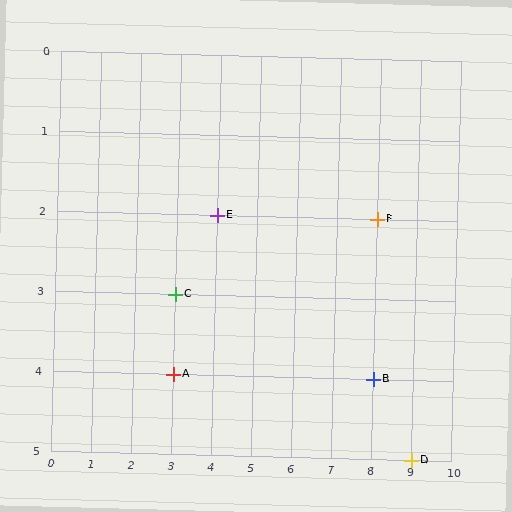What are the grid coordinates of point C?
Point C is at grid coordinates (3, 3).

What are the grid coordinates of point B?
Point B is at grid coordinates (8, 4).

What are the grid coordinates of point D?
Point D is at grid coordinates (9, 5).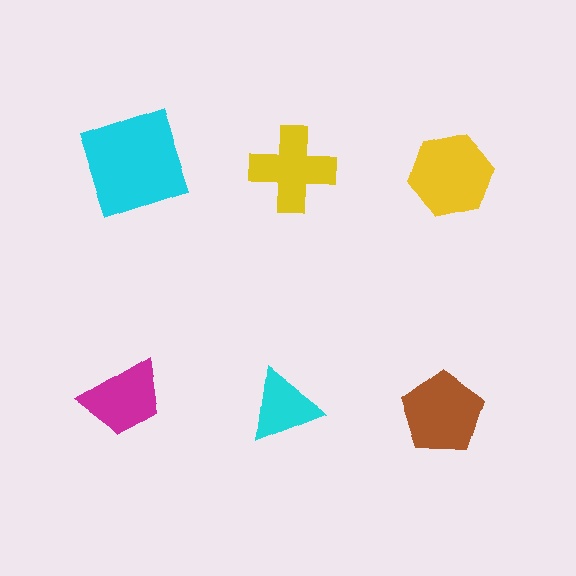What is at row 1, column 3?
A yellow hexagon.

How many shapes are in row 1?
3 shapes.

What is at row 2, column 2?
A cyan triangle.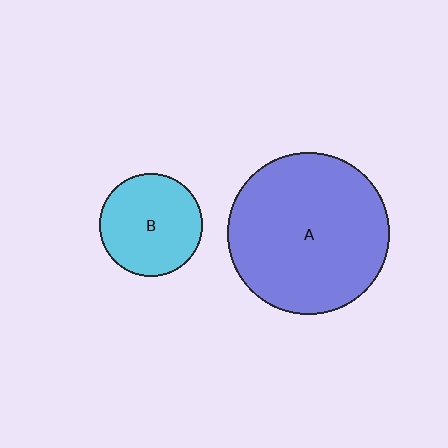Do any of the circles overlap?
No, none of the circles overlap.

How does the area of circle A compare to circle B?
Approximately 2.5 times.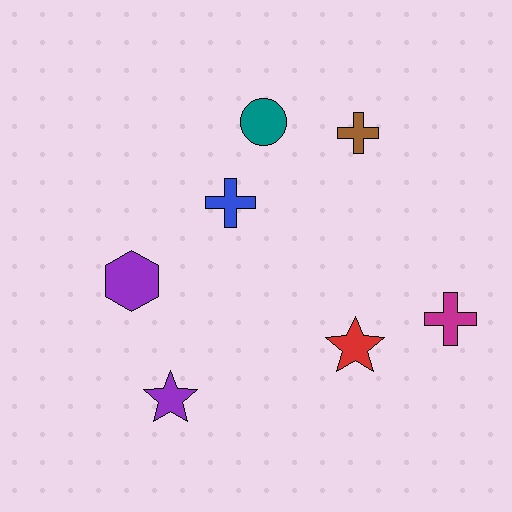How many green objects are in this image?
There are no green objects.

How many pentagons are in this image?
There are no pentagons.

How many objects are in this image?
There are 7 objects.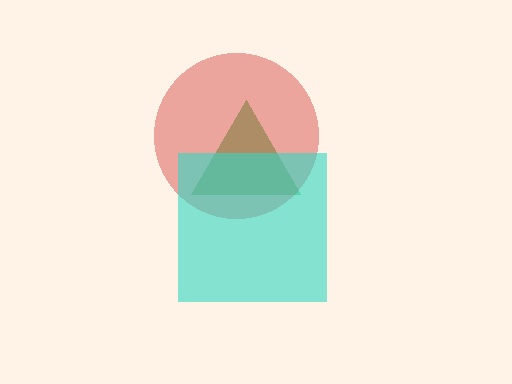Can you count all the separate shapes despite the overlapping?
Yes, there are 3 separate shapes.